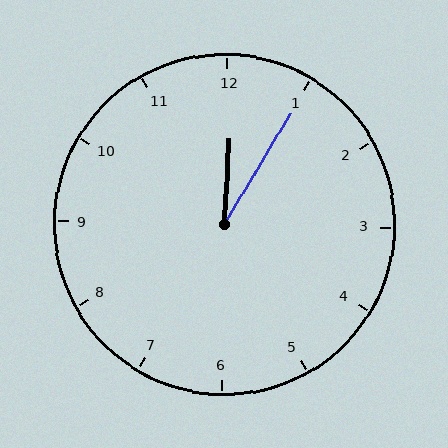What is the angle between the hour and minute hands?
Approximately 28 degrees.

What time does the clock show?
12:05.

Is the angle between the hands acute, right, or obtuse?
It is acute.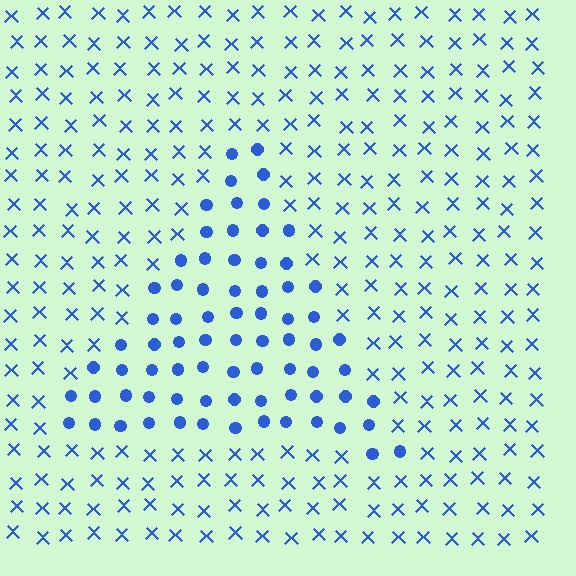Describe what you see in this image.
The image is filled with small blue elements arranged in a uniform grid. A triangle-shaped region contains circles, while the surrounding area contains X marks. The boundary is defined purely by the change in element shape.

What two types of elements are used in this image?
The image uses circles inside the triangle region and X marks outside it.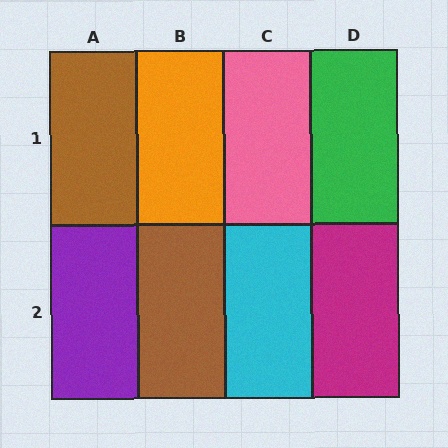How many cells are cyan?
1 cell is cyan.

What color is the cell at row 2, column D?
Magenta.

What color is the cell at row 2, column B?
Brown.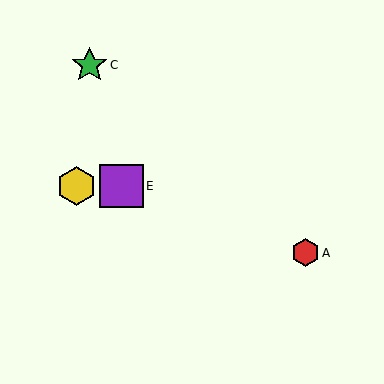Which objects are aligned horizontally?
Objects B, D, E are aligned horizontally.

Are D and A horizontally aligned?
No, D is at y≈186 and A is at y≈253.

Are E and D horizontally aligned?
Yes, both are at y≈186.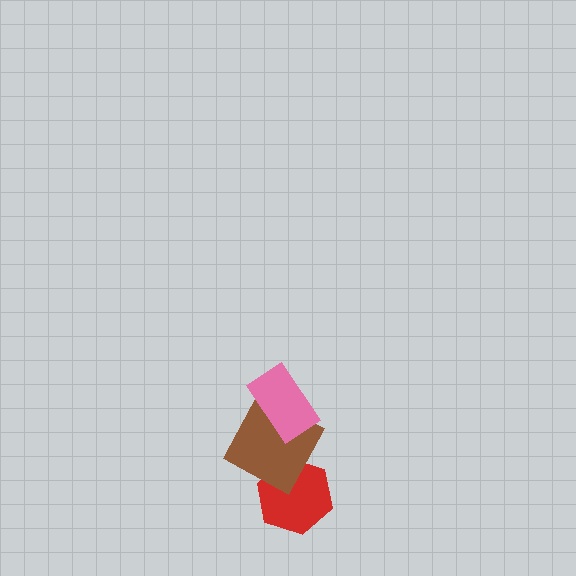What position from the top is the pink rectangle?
The pink rectangle is 1st from the top.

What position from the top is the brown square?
The brown square is 2nd from the top.